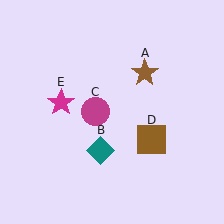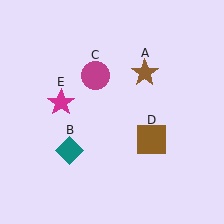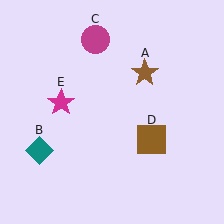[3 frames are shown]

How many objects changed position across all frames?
2 objects changed position: teal diamond (object B), magenta circle (object C).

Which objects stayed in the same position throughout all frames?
Brown star (object A) and brown square (object D) and magenta star (object E) remained stationary.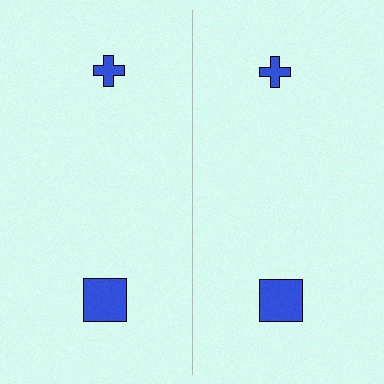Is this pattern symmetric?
Yes, this pattern has bilateral (reflection) symmetry.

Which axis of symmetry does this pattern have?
The pattern has a vertical axis of symmetry running through the center of the image.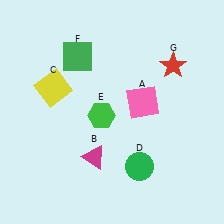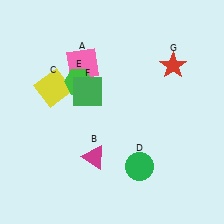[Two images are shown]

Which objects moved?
The objects that moved are: the pink square (A), the green hexagon (E), the green square (F).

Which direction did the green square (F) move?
The green square (F) moved down.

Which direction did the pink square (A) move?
The pink square (A) moved left.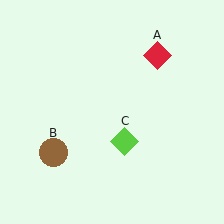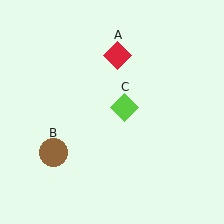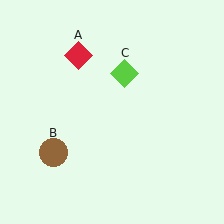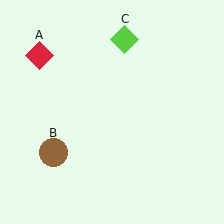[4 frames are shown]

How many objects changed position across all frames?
2 objects changed position: red diamond (object A), lime diamond (object C).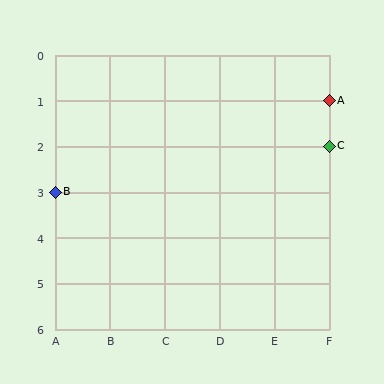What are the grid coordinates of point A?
Point A is at grid coordinates (F, 1).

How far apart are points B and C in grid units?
Points B and C are 5 columns and 1 row apart (about 5.1 grid units diagonally).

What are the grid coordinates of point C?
Point C is at grid coordinates (F, 2).